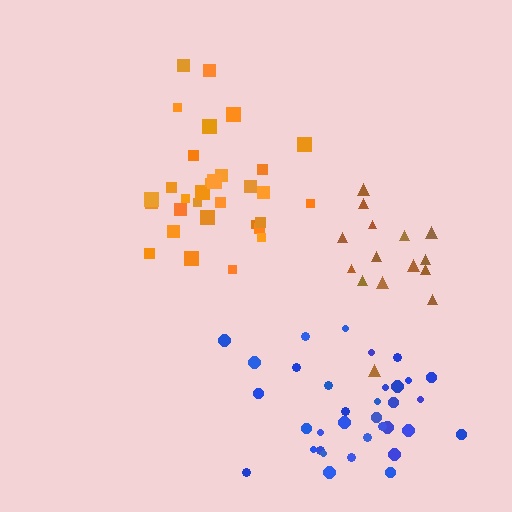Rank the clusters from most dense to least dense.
blue, orange, brown.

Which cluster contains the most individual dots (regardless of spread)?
Blue (34).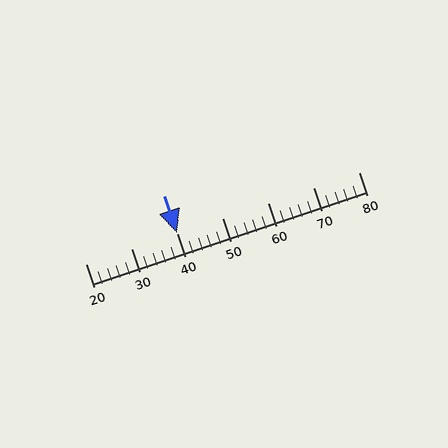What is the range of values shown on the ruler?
The ruler shows values from 20 to 80.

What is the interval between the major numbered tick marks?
The major tick marks are spaced 10 units apart.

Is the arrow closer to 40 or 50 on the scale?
The arrow is closer to 40.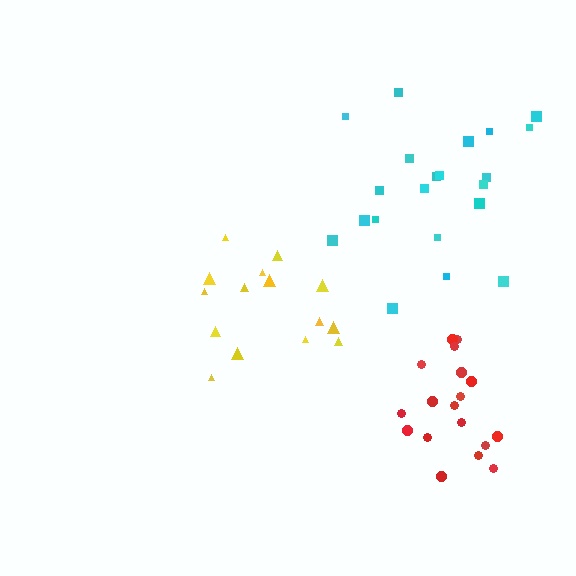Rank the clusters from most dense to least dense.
red, cyan, yellow.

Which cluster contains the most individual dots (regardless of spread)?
Cyan (21).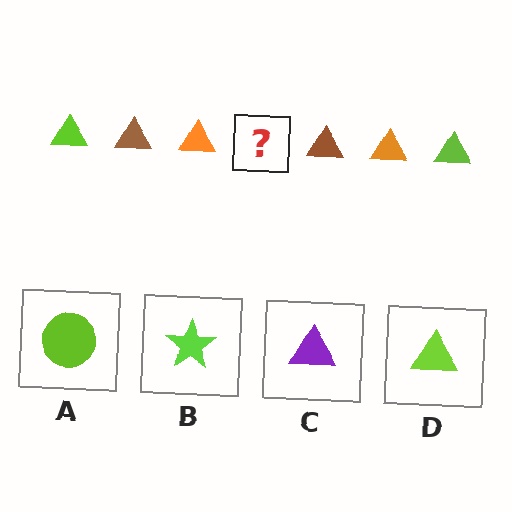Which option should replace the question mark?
Option D.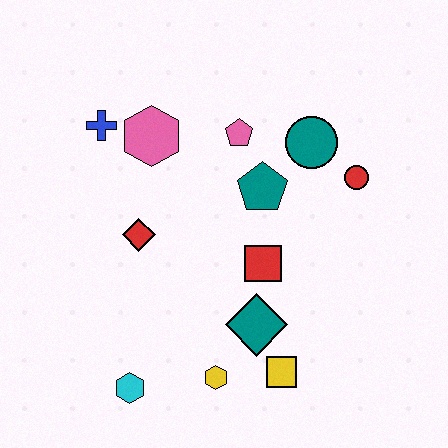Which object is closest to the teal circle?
The red circle is closest to the teal circle.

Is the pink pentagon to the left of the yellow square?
Yes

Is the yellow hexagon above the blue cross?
No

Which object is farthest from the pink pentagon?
The cyan hexagon is farthest from the pink pentagon.